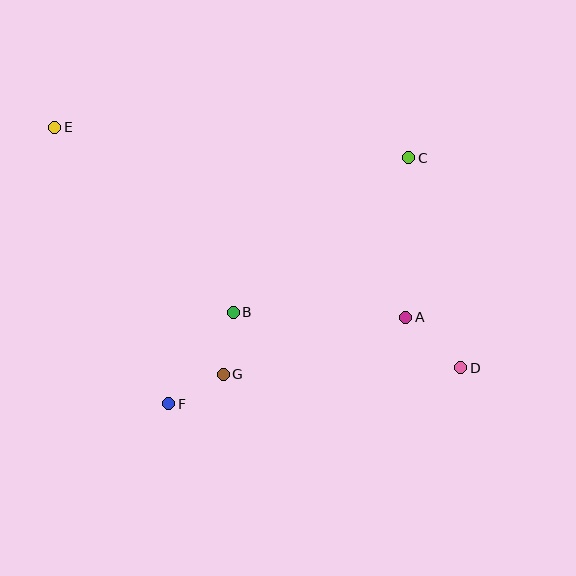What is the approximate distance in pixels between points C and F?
The distance between C and F is approximately 344 pixels.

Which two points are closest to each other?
Points F and G are closest to each other.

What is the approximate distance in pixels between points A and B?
The distance between A and B is approximately 173 pixels.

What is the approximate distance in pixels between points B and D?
The distance between B and D is approximately 234 pixels.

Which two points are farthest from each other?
Points D and E are farthest from each other.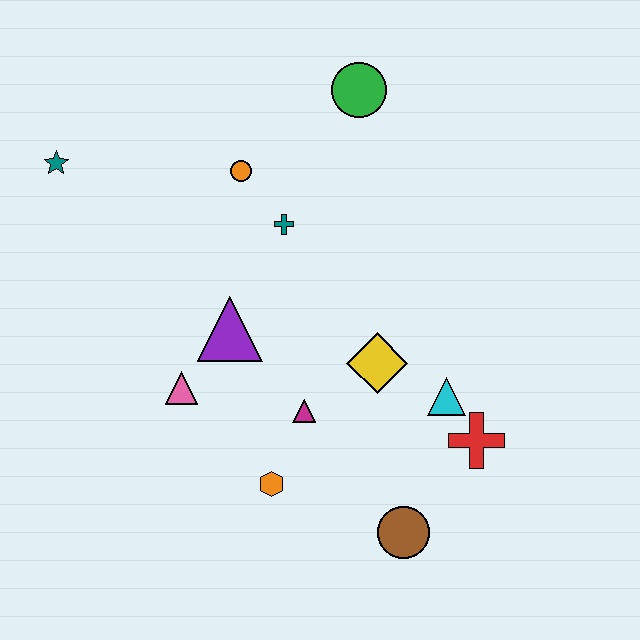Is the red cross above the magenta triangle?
No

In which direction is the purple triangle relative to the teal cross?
The purple triangle is below the teal cross.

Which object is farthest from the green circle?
The brown circle is farthest from the green circle.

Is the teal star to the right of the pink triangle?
No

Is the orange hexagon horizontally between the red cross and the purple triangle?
Yes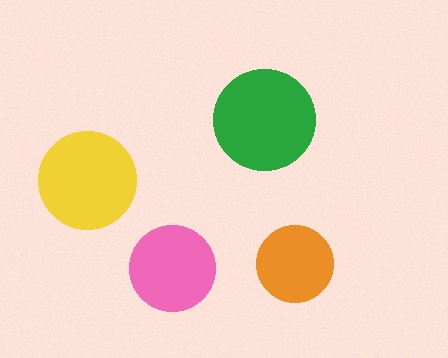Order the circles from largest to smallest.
the green one, the yellow one, the pink one, the orange one.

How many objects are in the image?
There are 4 objects in the image.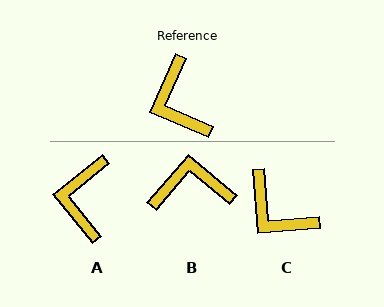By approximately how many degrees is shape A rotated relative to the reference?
Approximately 28 degrees clockwise.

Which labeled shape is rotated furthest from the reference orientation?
B, about 107 degrees away.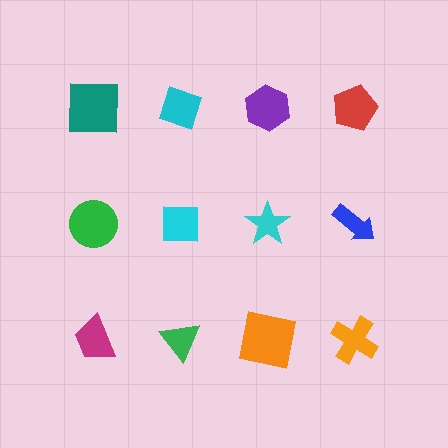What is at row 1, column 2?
A cyan diamond.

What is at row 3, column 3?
An orange square.